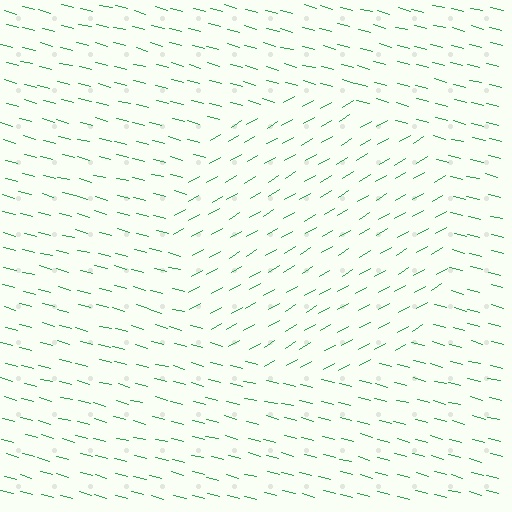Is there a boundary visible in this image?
Yes, there is a texture boundary formed by a change in line orientation.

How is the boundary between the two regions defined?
The boundary is defined purely by a change in line orientation (approximately 45 degrees difference). All lines are the same color and thickness.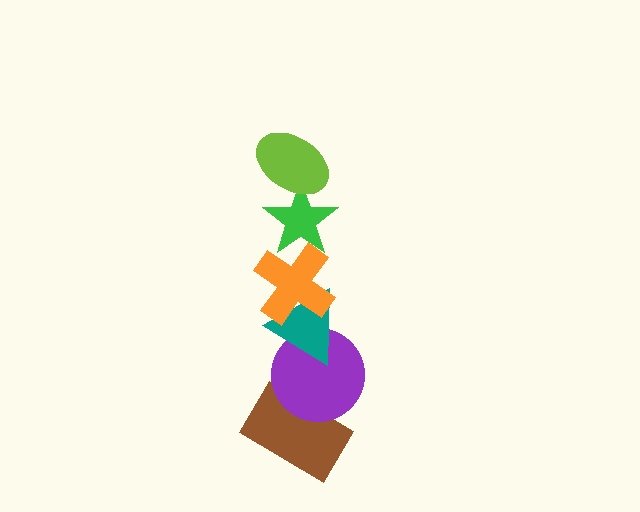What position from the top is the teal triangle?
The teal triangle is 4th from the top.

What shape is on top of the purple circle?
The teal triangle is on top of the purple circle.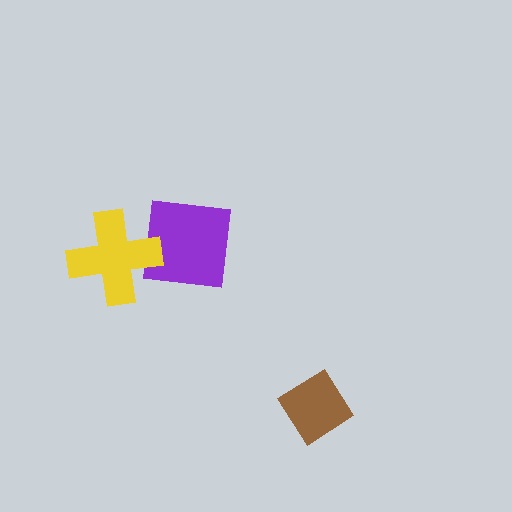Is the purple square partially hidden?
Yes, it is partially covered by another shape.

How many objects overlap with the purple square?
1 object overlaps with the purple square.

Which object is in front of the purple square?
The yellow cross is in front of the purple square.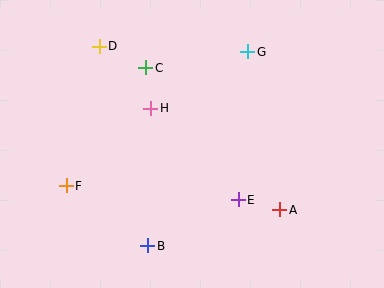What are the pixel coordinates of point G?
Point G is at (248, 52).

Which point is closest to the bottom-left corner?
Point F is closest to the bottom-left corner.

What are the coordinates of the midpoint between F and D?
The midpoint between F and D is at (83, 116).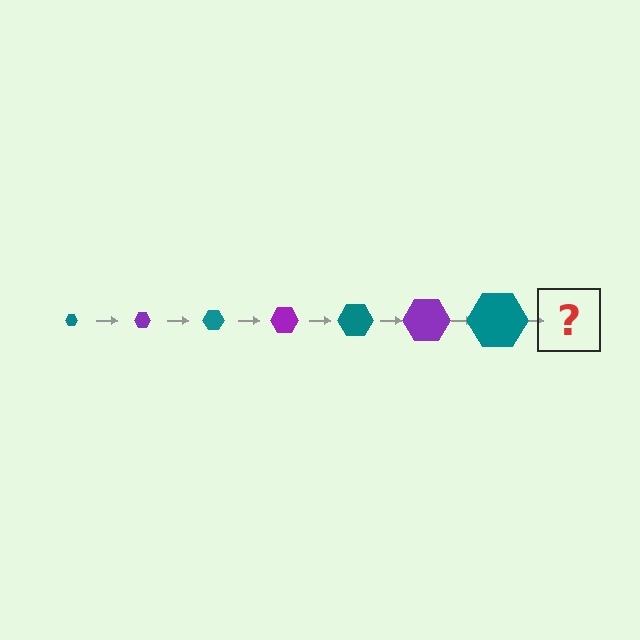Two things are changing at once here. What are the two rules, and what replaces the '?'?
The two rules are that the hexagon grows larger each step and the color cycles through teal and purple. The '?' should be a purple hexagon, larger than the previous one.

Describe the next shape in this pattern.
It should be a purple hexagon, larger than the previous one.